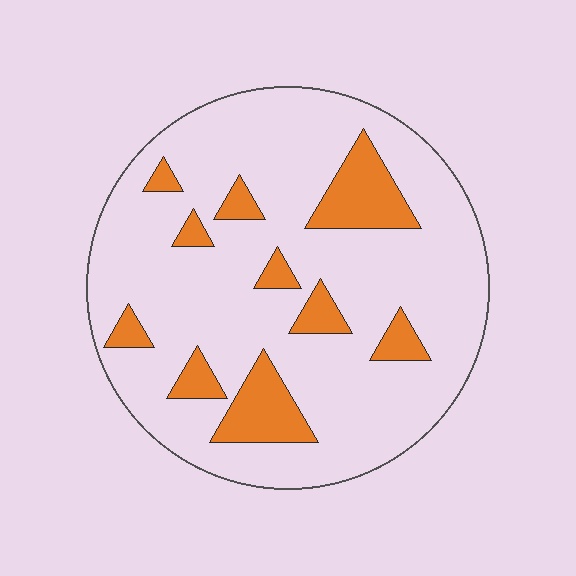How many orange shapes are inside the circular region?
10.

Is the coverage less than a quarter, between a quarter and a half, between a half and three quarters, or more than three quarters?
Less than a quarter.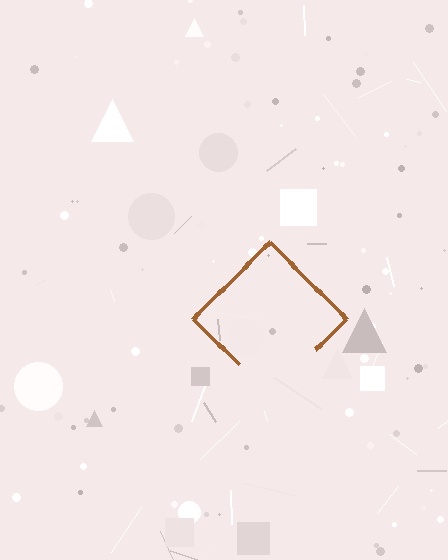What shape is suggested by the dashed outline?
The dashed outline suggests a diamond.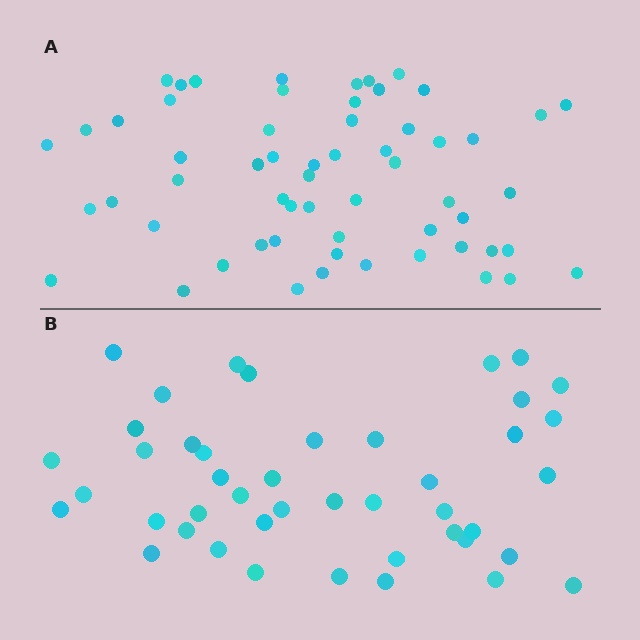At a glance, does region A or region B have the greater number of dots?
Region A (the top region) has more dots.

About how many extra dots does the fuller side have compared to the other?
Region A has approximately 15 more dots than region B.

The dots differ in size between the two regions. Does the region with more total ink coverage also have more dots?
No. Region B has more total ink coverage because its dots are larger, but region A actually contains more individual dots. Total area can be misleading — the number of items is what matters here.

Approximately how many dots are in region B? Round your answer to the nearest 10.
About 40 dots. (The exact count is 44, which rounds to 40.)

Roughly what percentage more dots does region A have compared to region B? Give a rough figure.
About 35% more.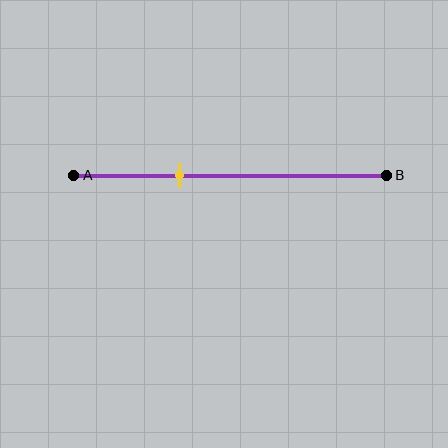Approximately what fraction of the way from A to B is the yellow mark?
The yellow mark is approximately 35% of the way from A to B.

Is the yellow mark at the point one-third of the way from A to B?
Yes, the mark is approximately at the one-third point.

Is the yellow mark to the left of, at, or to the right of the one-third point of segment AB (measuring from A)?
The yellow mark is approximately at the one-third point of segment AB.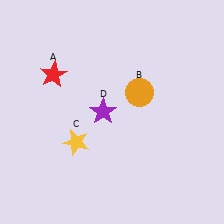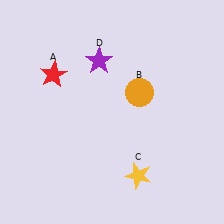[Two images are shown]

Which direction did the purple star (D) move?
The purple star (D) moved up.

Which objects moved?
The objects that moved are: the yellow star (C), the purple star (D).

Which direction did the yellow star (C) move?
The yellow star (C) moved right.